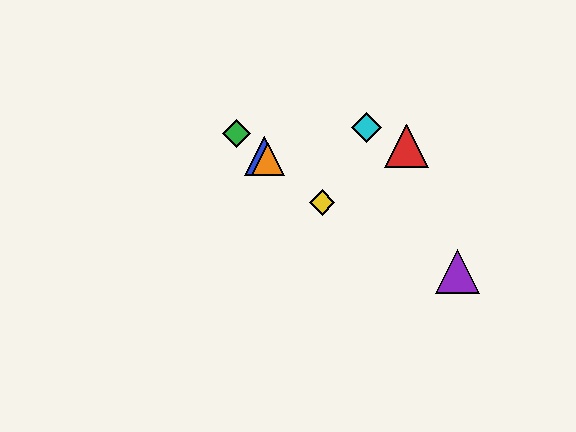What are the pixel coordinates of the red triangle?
The red triangle is at (406, 146).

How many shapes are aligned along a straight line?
4 shapes (the blue triangle, the green diamond, the yellow diamond, the orange triangle) are aligned along a straight line.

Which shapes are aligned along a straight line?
The blue triangle, the green diamond, the yellow diamond, the orange triangle are aligned along a straight line.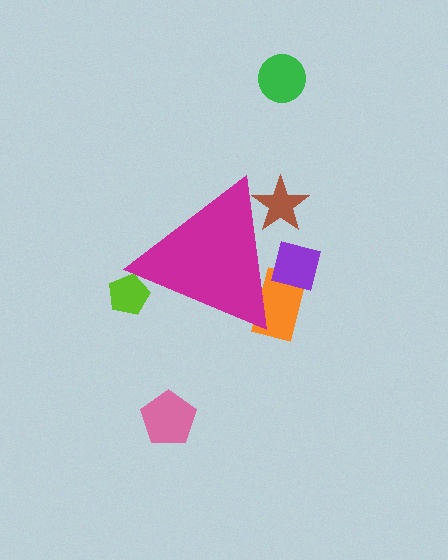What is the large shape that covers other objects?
A magenta triangle.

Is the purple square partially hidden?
Yes, the purple square is partially hidden behind the magenta triangle.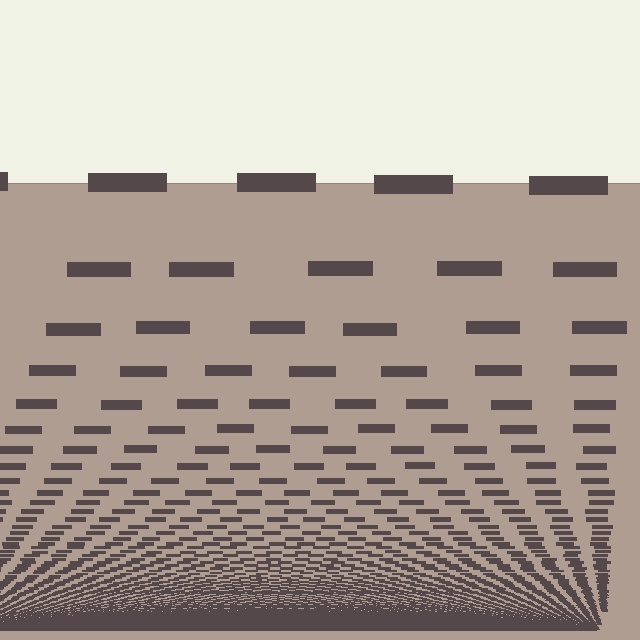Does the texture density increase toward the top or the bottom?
Density increases toward the bottom.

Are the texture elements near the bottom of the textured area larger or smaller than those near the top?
Smaller. The gradient is inverted — elements near the bottom are smaller and denser.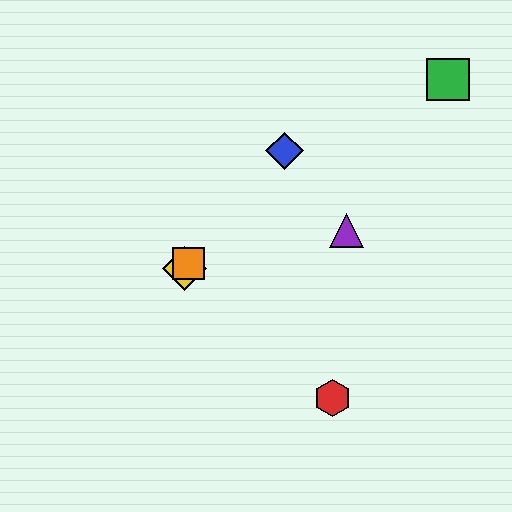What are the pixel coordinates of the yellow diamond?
The yellow diamond is at (184, 268).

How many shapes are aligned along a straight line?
3 shapes (the blue diamond, the yellow diamond, the orange square) are aligned along a straight line.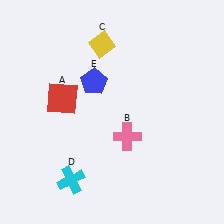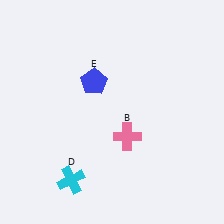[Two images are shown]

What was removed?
The red square (A), the yellow diamond (C) were removed in Image 2.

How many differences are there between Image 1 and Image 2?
There are 2 differences between the two images.